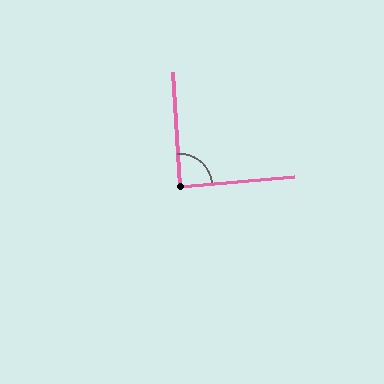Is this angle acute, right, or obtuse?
It is approximately a right angle.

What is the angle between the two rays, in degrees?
Approximately 89 degrees.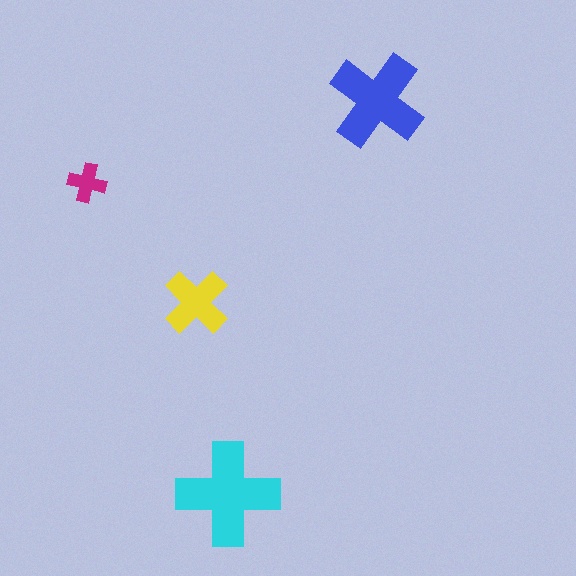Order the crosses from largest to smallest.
the cyan one, the blue one, the yellow one, the magenta one.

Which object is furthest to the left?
The magenta cross is leftmost.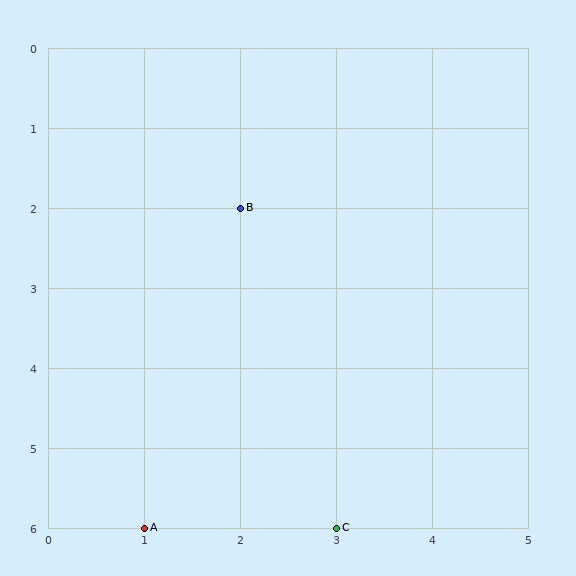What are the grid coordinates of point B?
Point B is at grid coordinates (2, 2).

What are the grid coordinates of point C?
Point C is at grid coordinates (3, 6).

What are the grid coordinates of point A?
Point A is at grid coordinates (1, 6).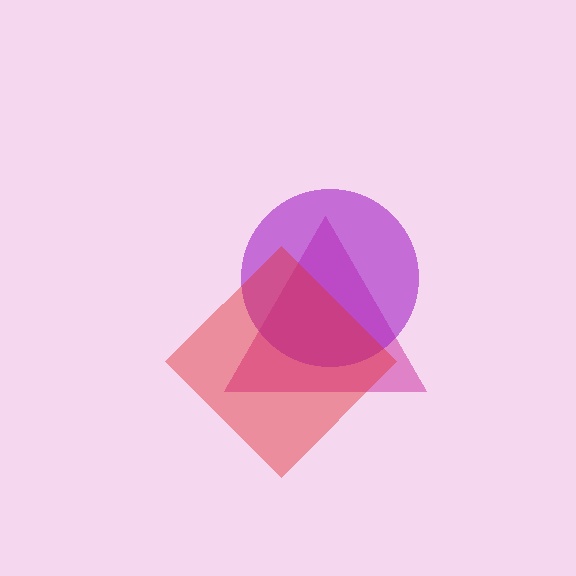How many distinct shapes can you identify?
There are 3 distinct shapes: a magenta triangle, a purple circle, a red diamond.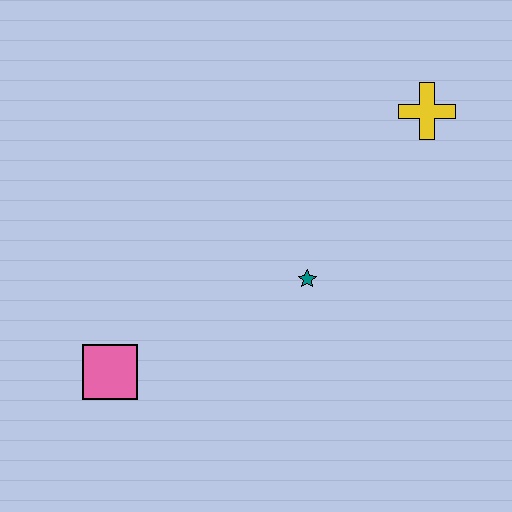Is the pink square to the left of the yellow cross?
Yes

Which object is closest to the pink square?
The teal star is closest to the pink square.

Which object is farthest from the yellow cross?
The pink square is farthest from the yellow cross.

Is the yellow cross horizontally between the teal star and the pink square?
No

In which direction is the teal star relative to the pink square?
The teal star is to the right of the pink square.